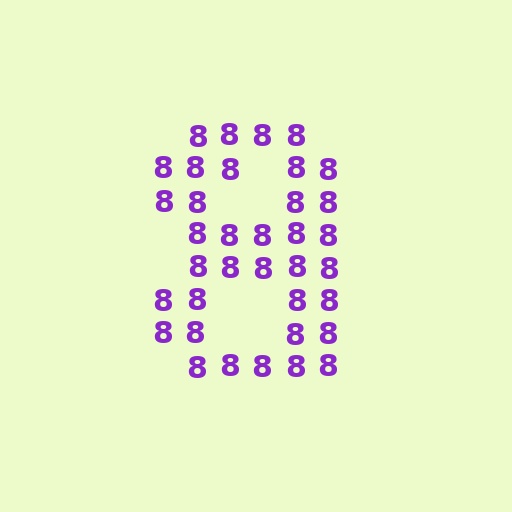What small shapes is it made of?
It is made of small digit 8's.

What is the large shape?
The large shape is the digit 8.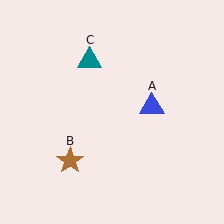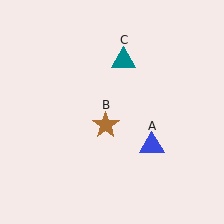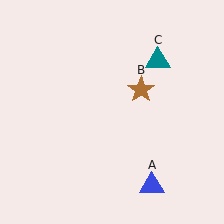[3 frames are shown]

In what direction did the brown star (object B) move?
The brown star (object B) moved up and to the right.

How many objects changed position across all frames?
3 objects changed position: blue triangle (object A), brown star (object B), teal triangle (object C).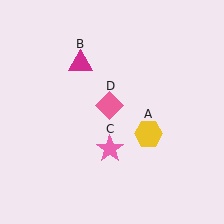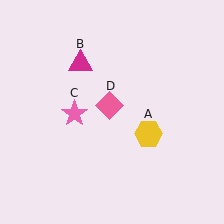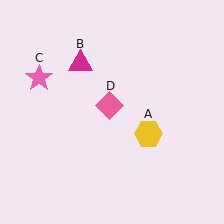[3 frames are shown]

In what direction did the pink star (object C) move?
The pink star (object C) moved up and to the left.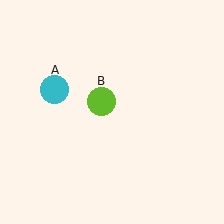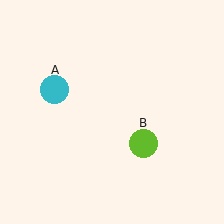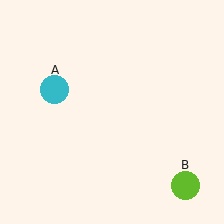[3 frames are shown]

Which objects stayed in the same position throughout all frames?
Cyan circle (object A) remained stationary.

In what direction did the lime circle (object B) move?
The lime circle (object B) moved down and to the right.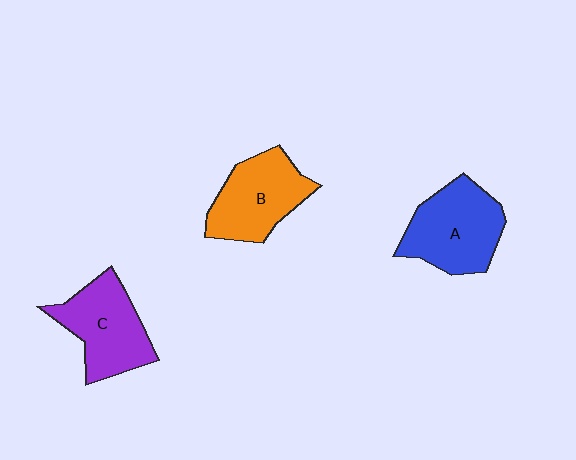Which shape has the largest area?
Shape A (blue).